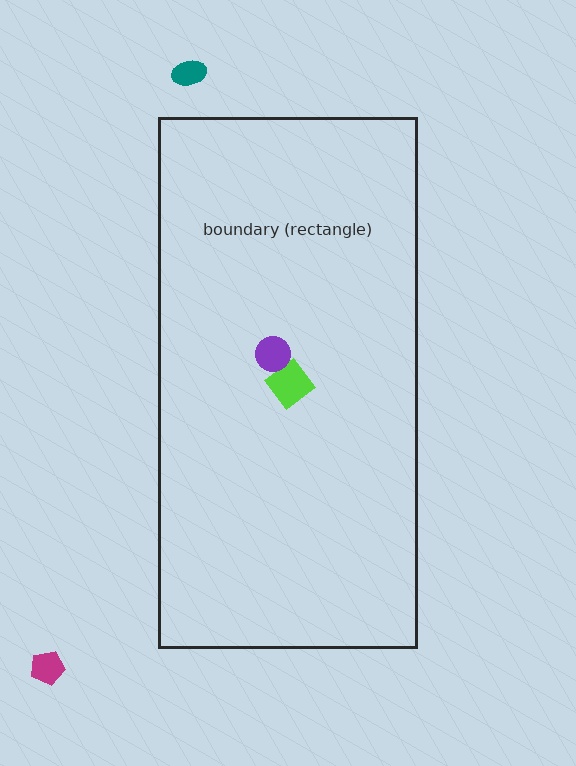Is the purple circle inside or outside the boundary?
Inside.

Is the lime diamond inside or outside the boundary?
Inside.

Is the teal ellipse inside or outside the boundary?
Outside.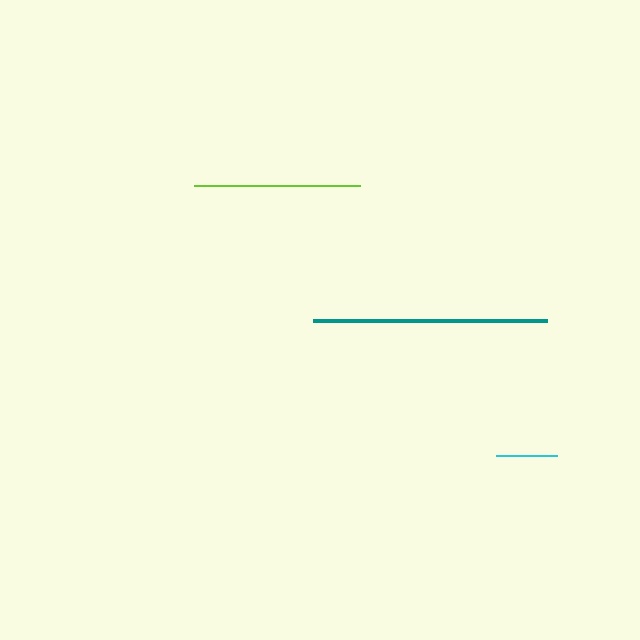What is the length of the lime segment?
The lime segment is approximately 167 pixels long.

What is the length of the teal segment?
The teal segment is approximately 234 pixels long.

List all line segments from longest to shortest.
From longest to shortest: teal, lime, cyan.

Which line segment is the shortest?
The cyan line is the shortest at approximately 61 pixels.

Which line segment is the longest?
The teal line is the longest at approximately 234 pixels.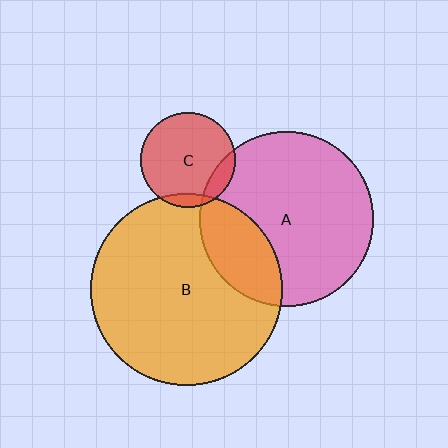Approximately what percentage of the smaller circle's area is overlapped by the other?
Approximately 10%.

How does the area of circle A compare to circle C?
Approximately 3.4 times.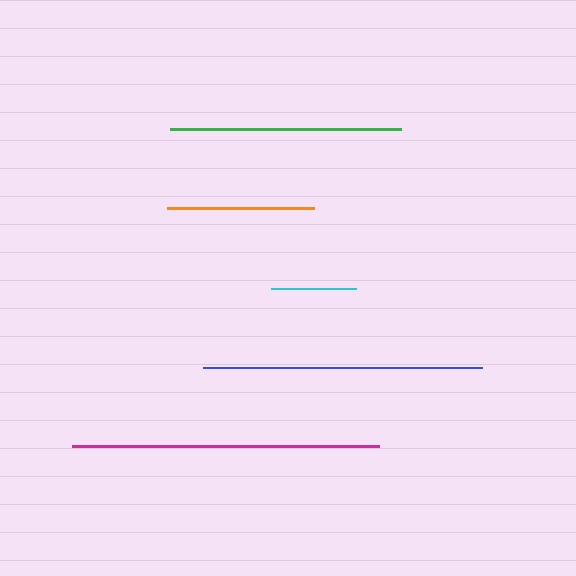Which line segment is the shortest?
The cyan line is the shortest at approximately 85 pixels.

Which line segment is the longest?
The magenta line is the longest at approximately 308 pixels.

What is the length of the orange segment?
The orange segment is approximately 146 pixels long.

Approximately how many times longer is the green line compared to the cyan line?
The green line is approximately 2.7 times the length of the cyan line.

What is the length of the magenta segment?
The magenta segment is approximately 308 pixels long.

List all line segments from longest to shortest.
From longest to shortest: magenta, blue, green, orange, cyan.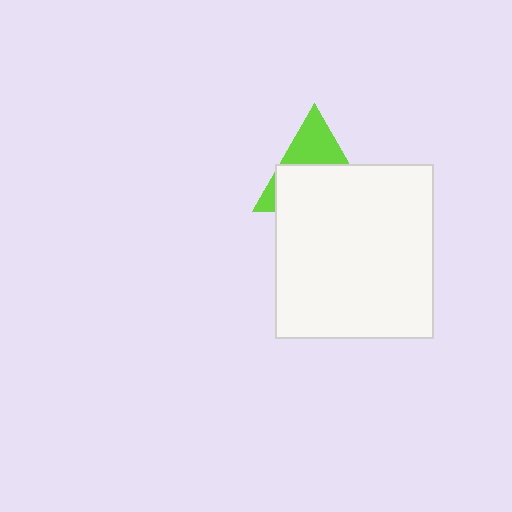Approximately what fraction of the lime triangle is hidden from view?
Roughly 62% of the lime triangle is hidden behind the white rectangle.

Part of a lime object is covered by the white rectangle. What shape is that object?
It is a triangle.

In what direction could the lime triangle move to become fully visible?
The lime triangle could move up. That would shift it out from behind the white rectangle entirely.